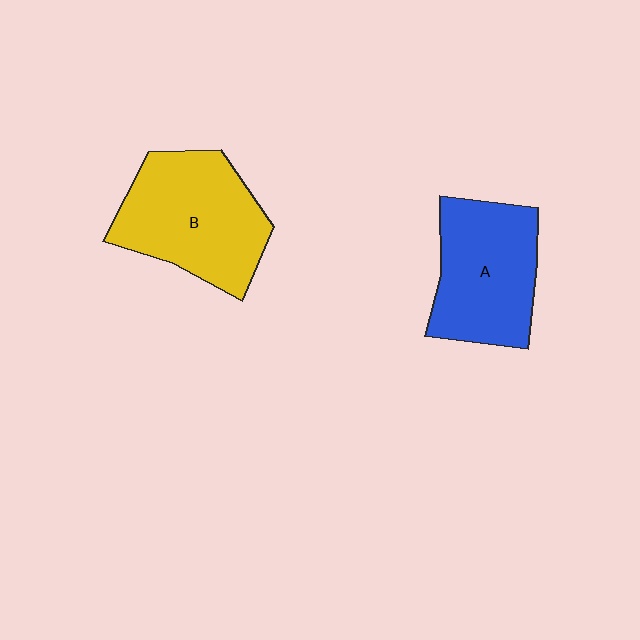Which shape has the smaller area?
Shape A (blue).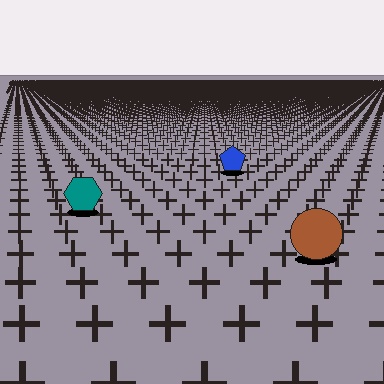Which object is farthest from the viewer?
The blue pentagon is farthest from the viewer. It appears smaller and the ground texture around it is denser.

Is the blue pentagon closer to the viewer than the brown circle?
No. The brown circle is closer — you can tell from the texture gradient: the ground texture is coarser near it.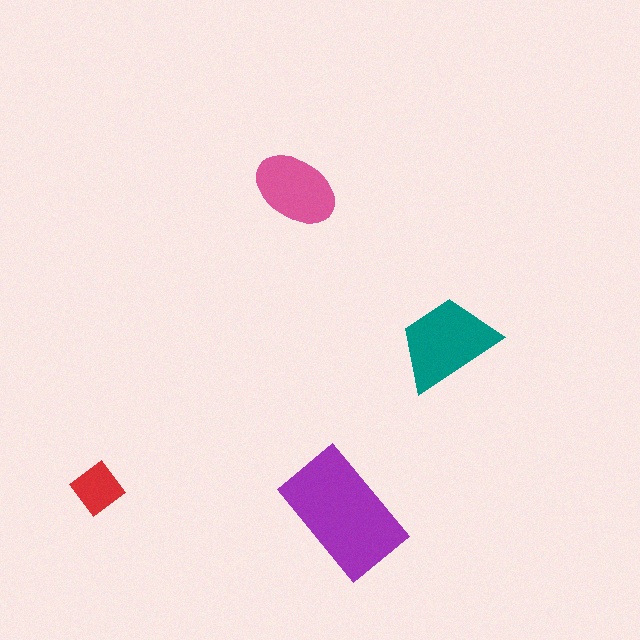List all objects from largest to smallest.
The purple rectangle, the teal trapezoid, the pink ellipse, the red diamond.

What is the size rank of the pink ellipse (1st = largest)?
3rd.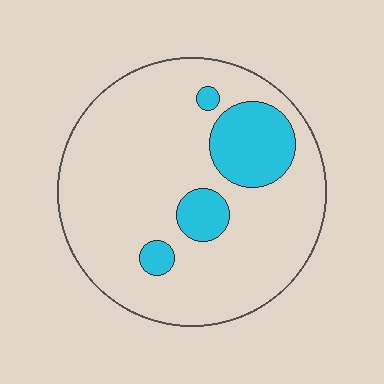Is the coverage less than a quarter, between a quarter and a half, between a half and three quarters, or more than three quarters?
Less than a quarter.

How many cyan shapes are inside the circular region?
4.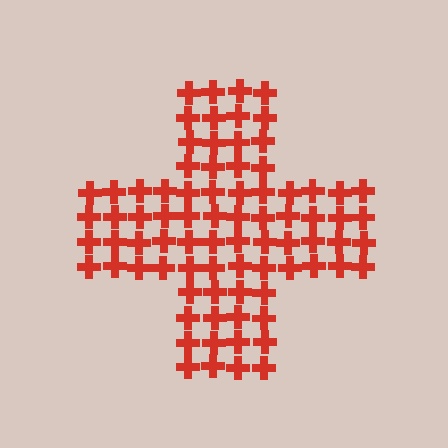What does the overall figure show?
The overall figure shows a cross.